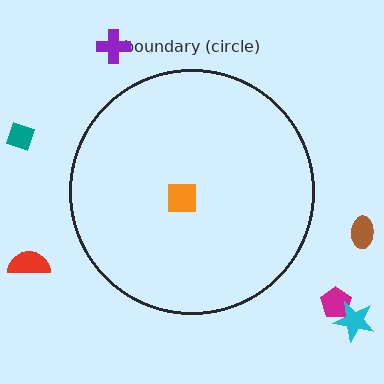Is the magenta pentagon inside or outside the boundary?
Outside.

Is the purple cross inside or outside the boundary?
Outside.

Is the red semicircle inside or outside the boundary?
Outside.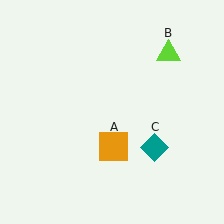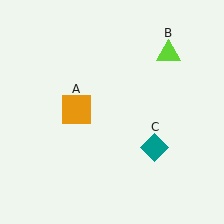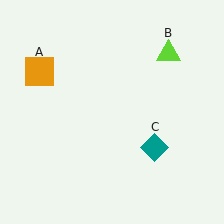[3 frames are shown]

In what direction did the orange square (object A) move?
The orange square (object A) moved up and to the left.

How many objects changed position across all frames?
1 object changed position: orange square (object A).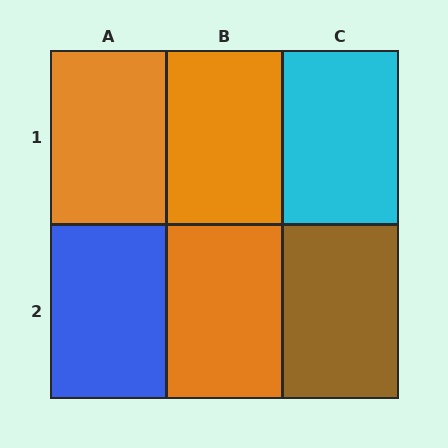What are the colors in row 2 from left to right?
Blue, orange, brown.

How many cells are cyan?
1 cell is cyan.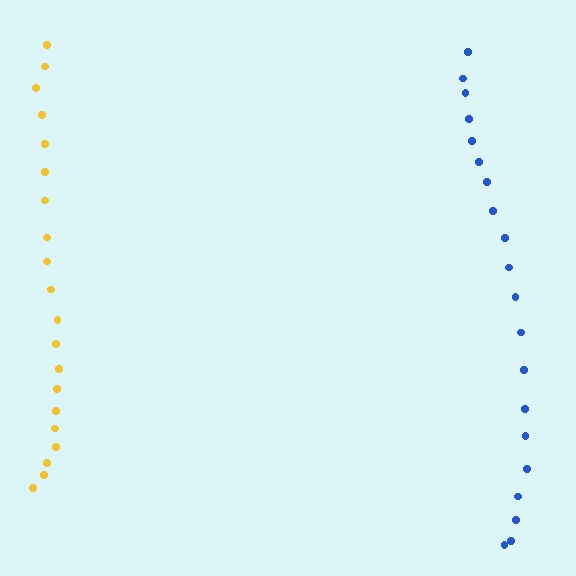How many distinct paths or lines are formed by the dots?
There are 2 distinct paths.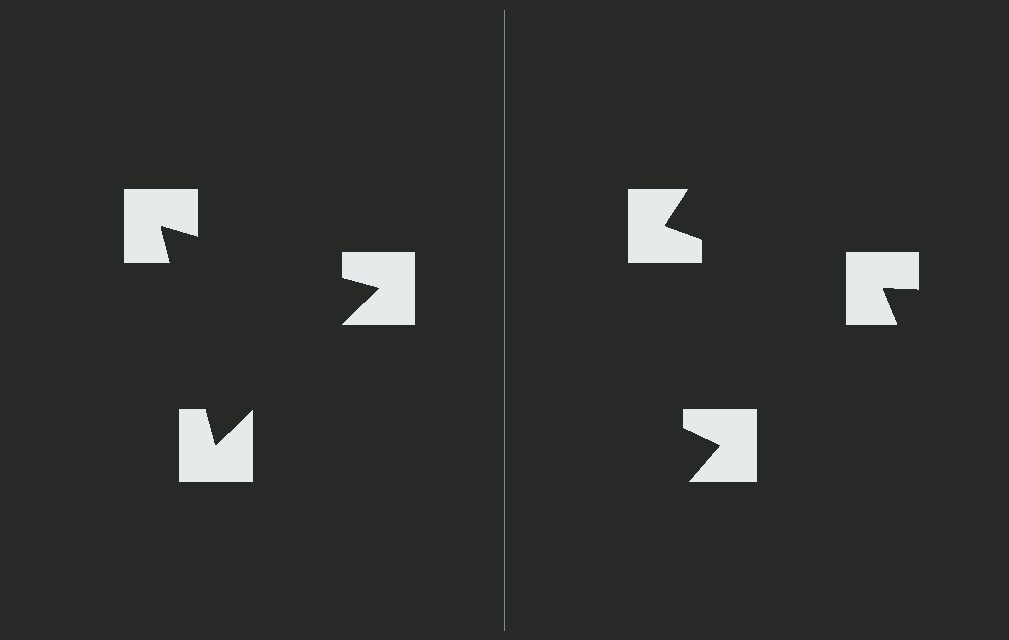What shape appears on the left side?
An illusory triangle.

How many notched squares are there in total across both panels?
6 — 3 on each side.